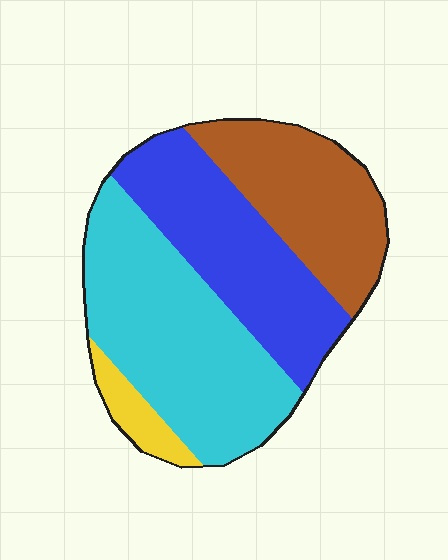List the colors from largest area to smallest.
From largest to smallest: cyan, blue, brown, yellow.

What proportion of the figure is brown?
Brown covers roughly 25% of the figure.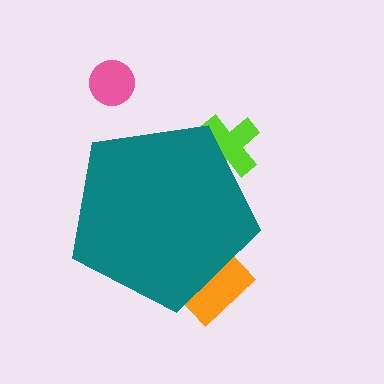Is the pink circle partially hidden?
No, the pink circle is fully visible.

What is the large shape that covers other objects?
A teal pentagon.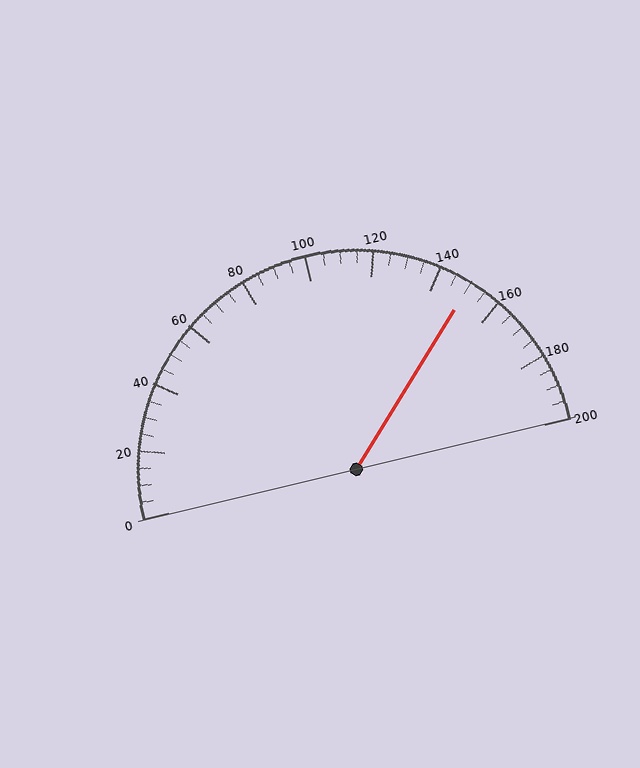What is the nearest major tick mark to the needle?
The nearest major tick mark is 160.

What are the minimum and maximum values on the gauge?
The gauge ranges from 0 to 200.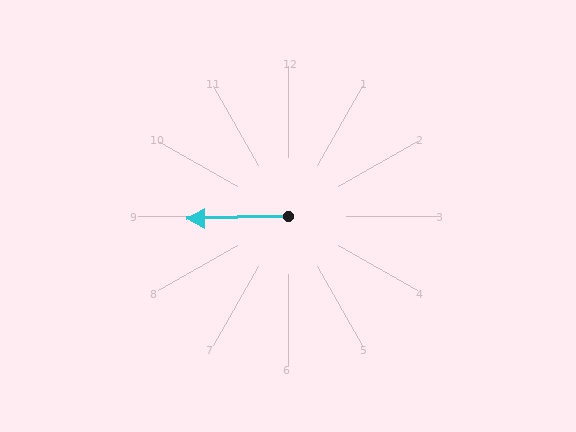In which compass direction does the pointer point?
West.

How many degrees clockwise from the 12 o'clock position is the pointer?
Approximately 268 degrees.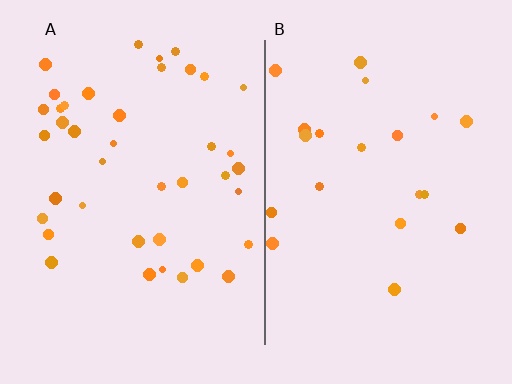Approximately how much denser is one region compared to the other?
Approximately 2.0× — region A over region B.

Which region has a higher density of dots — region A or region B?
A (the left).